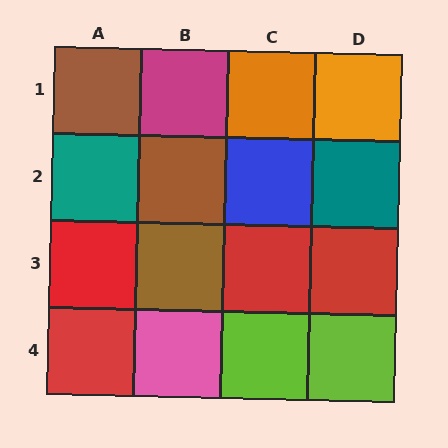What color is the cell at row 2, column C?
Blue.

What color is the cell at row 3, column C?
Red.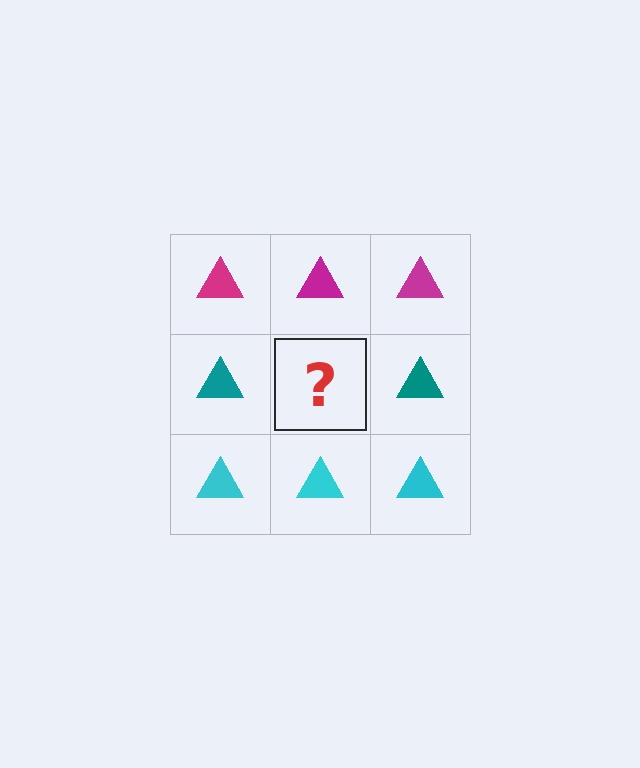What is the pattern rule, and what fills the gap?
The rule is that each row has a consistent color. The gap should be filled with a teal triangle.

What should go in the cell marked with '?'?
The missing cell should contain a teal triangle.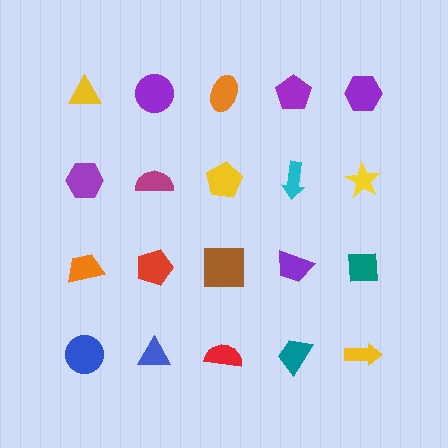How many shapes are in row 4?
5 shapes.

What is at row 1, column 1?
A yellow triangle.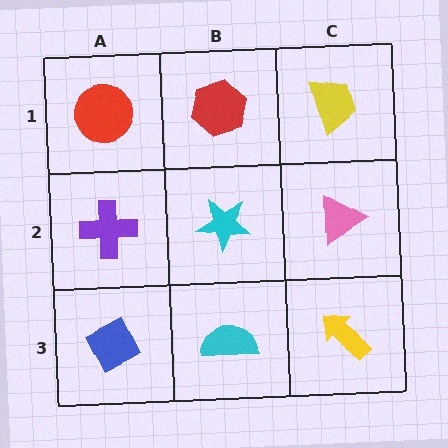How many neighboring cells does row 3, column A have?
2.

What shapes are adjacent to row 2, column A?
A red circle (row 1, column A), a blue diamond (row 3, column A), a cyan star (row 2, column B).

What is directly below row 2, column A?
A blue diamond.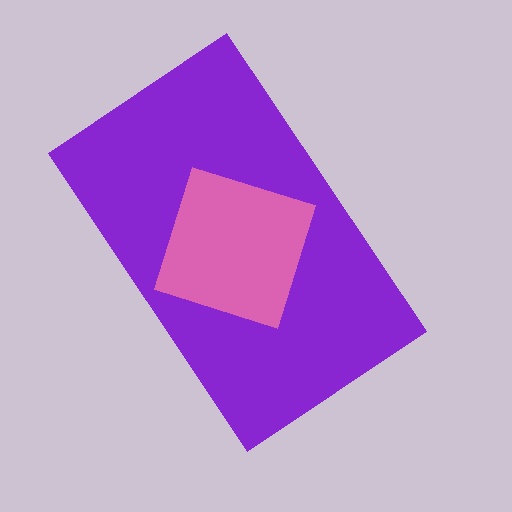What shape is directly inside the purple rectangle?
The pink square.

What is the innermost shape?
The pink square.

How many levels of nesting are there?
2.